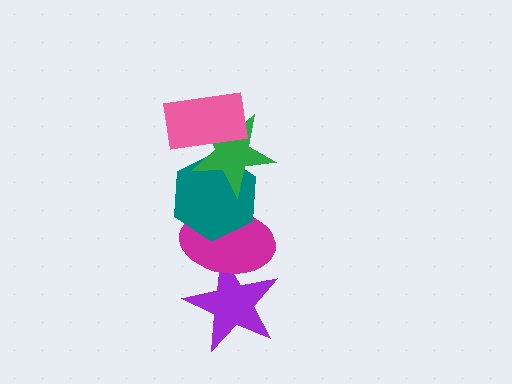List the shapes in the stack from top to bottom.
From top to bottom: the pink rectangle, the green star, the teal hexagon, the magenta ellipse, the purple star.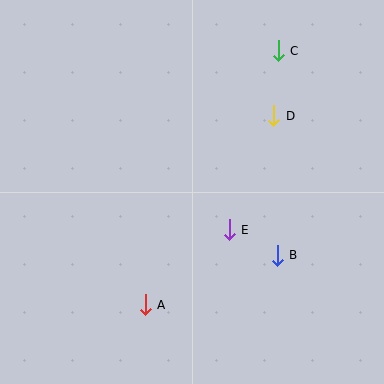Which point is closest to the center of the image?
Point E at (229, 230) is closest to the center.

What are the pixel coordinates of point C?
Point C is at (278, 51).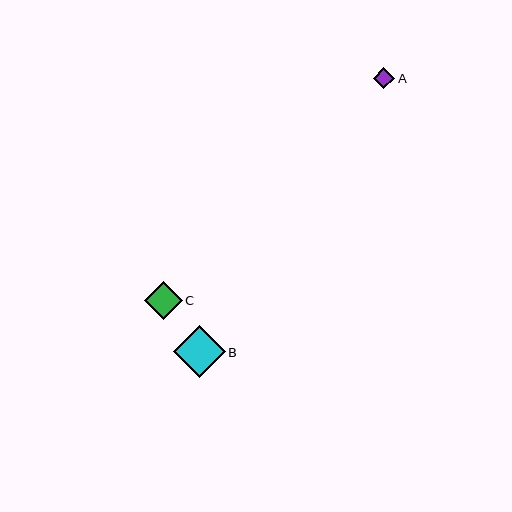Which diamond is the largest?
Diamond B is the largest with a size of approximately 52 pixels.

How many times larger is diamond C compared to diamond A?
Diamond C is approximately 1.8 times the size of diamond A.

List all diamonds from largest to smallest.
From largest to smallest: B, C, A.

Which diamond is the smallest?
Diamond A is the smallest with a size of approximately 22 pixels.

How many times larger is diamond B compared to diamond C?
Diamond B is approximately 1.4 times the size of diamond C.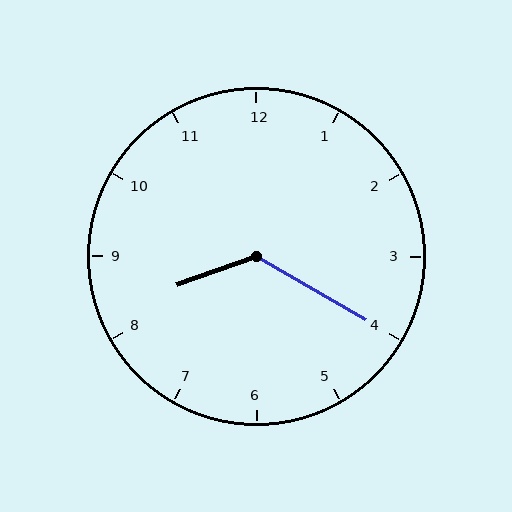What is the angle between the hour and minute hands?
Approximately 130 degrees.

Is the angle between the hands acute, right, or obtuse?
It is obtuse.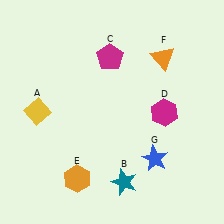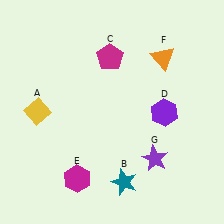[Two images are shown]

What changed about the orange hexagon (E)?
In Image 1, E is orange. In Image 2, it changed to magenta.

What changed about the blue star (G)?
In Image 1, G is blue. In Image 2, it changed to purple.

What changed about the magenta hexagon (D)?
In Image 1, D is magenta. In Image 2, it changed to purple.